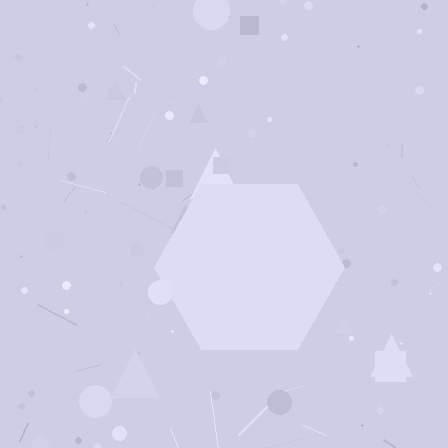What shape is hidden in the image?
A hexagon is hidden in the image.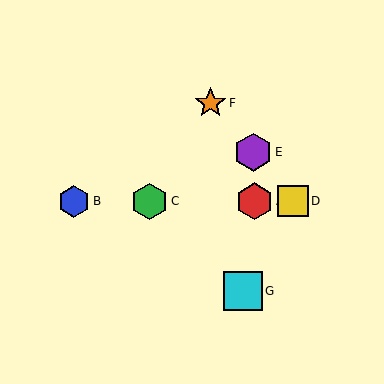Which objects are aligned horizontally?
Objects A, B, C, D are aligned horizontally.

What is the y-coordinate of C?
Object C is at y≈201.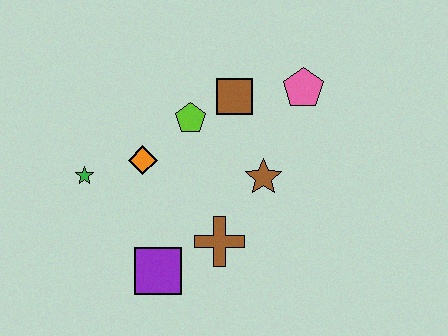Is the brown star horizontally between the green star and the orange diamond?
No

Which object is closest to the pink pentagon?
The brown square is closest to the pink pentagon.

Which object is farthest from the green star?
The pink pentagon is farthest from the green star.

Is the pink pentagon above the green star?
Yes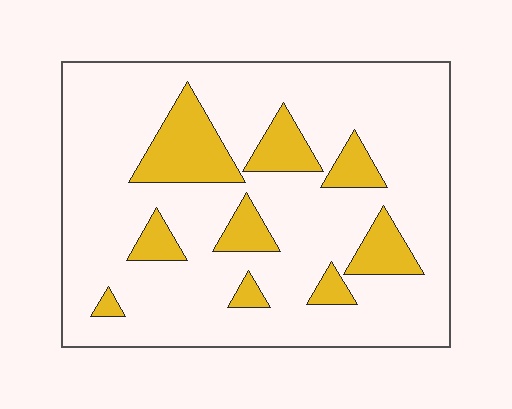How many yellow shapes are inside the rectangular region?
9.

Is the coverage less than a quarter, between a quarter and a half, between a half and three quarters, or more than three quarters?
Less than a quarter.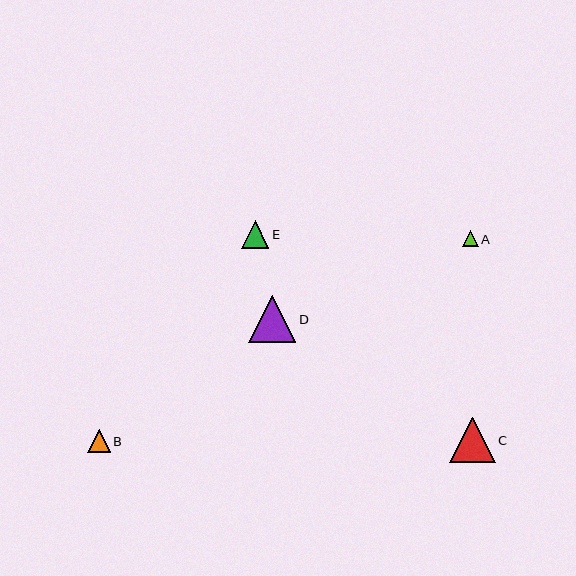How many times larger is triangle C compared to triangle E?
Triangle C is approximately 1.6 times the size of triangle E.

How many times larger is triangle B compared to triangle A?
Triangle B is approximately 1.4 times the size of triangle A.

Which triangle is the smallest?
Triangle A is the smallest with a size of approximately 16 pixels.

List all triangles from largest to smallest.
From largest to smallest: D, C, E, B, A.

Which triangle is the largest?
Triangle D is the largest with a size of approximately 47 pixels.